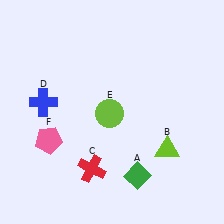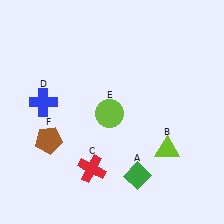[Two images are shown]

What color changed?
The pentagon (F) changed from pink in Image 1 to brown in Image 2.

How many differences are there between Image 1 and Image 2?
There is 1 difference between the two images.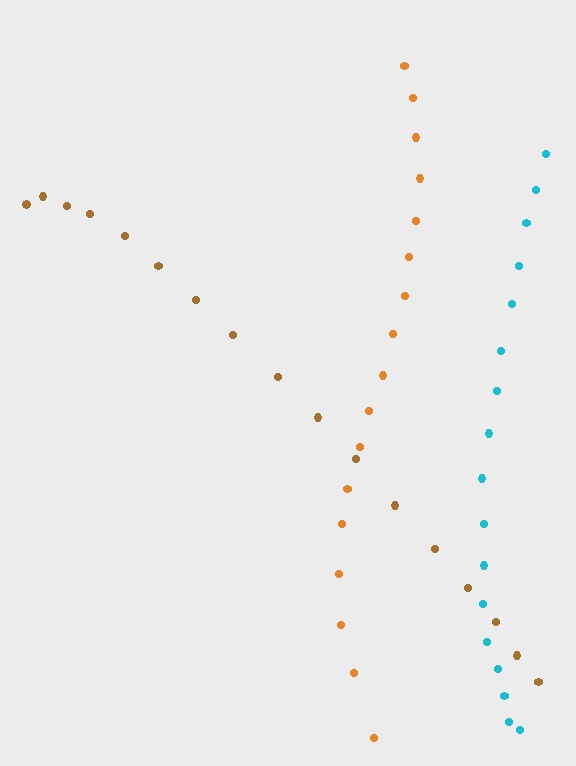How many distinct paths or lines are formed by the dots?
There are 3 distinct paths.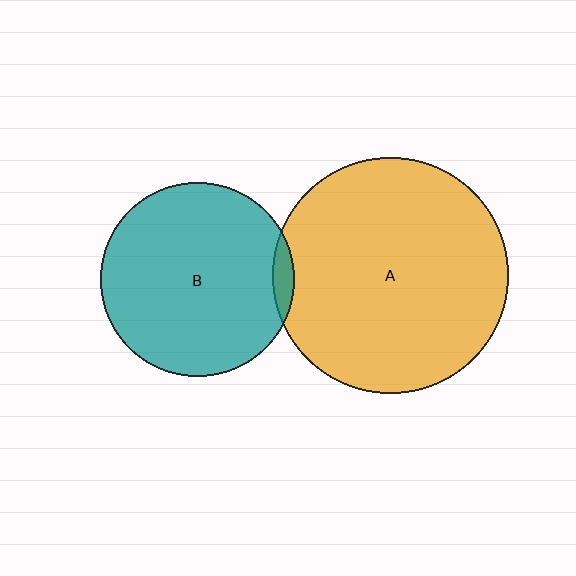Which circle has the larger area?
Circle A (orange).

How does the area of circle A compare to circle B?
Approximately 1.5 times.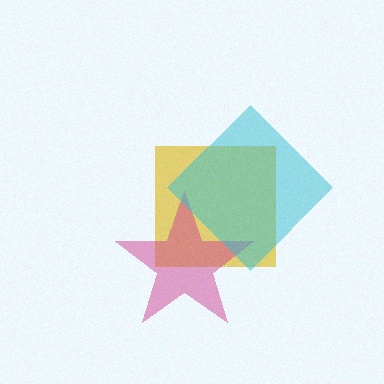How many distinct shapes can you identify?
There are 3 distinct shapes: a yellow square, a magenta star, a cyan diamond.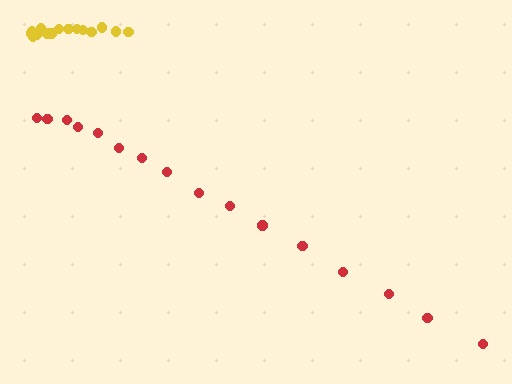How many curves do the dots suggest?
There are 2 distinct paths.